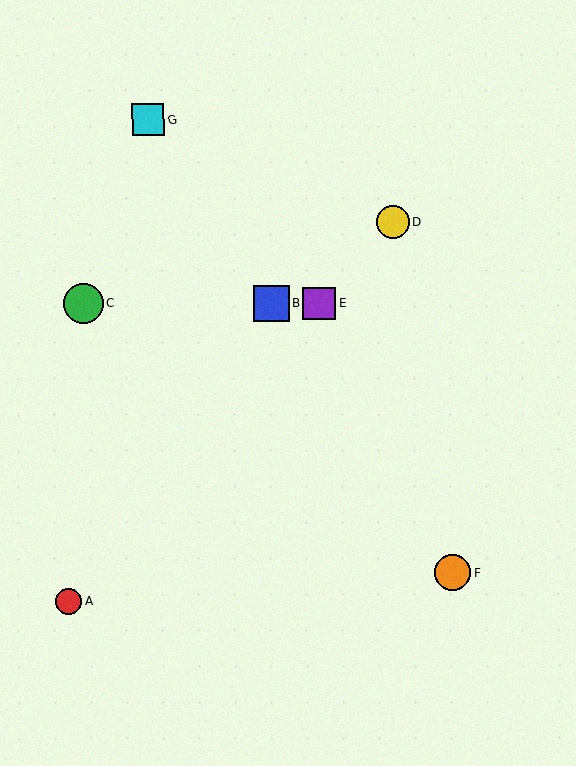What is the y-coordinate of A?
Object A is at y≈601.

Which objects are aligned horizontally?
Objects B, C, E are aligned horizontally.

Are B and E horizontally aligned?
Yes, both are at y≈303.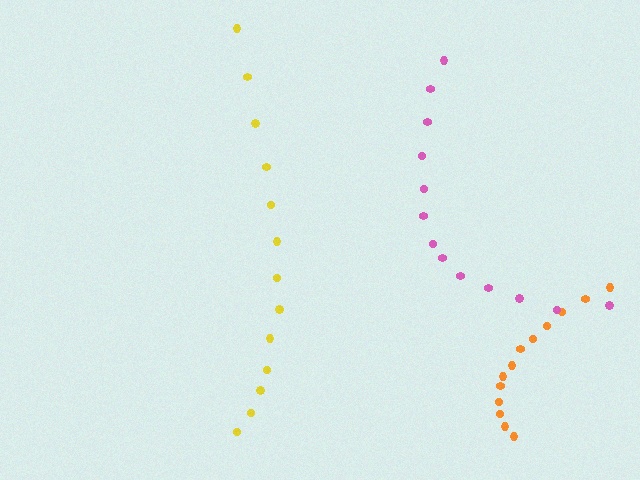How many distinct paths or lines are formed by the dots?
There are 3 distinct paths.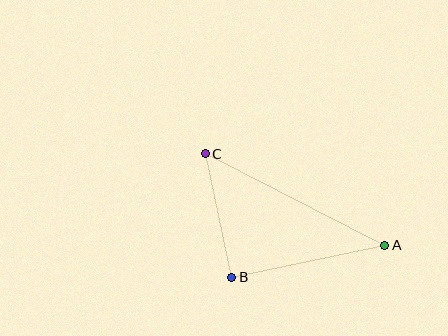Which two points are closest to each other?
Points B and C are closest to each other.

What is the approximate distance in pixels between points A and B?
The distance between A and B is approximately 156 pixels.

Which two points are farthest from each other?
Points A and C are farthest from each other.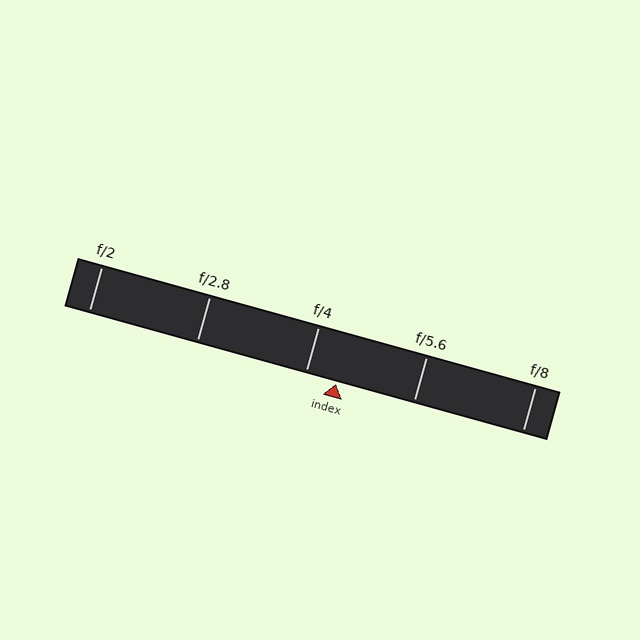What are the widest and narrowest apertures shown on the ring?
The widest aperture shown is f/2 and the narrowest is f/8.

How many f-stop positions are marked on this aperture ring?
There are 5 f-stop positions marked.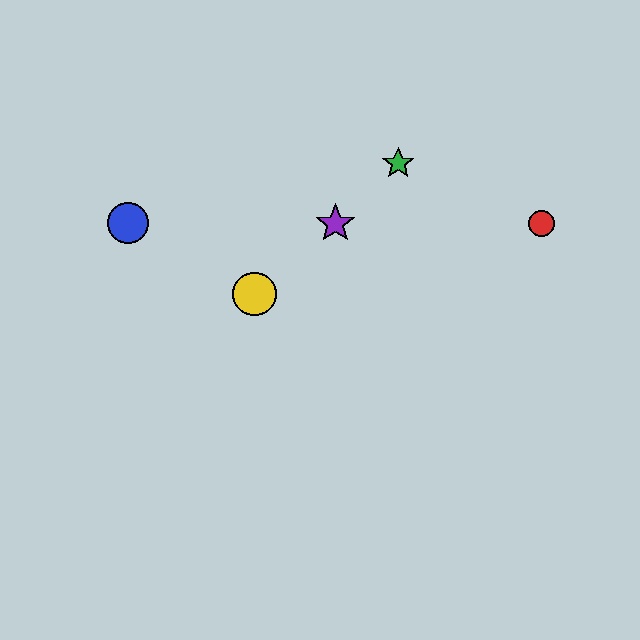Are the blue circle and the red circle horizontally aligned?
Yes, both are at y≈223.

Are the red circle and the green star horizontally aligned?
No, the red circle is at y≈223 and the green star is at y≈164.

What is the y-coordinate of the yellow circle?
The yellow circle is at y≈294.